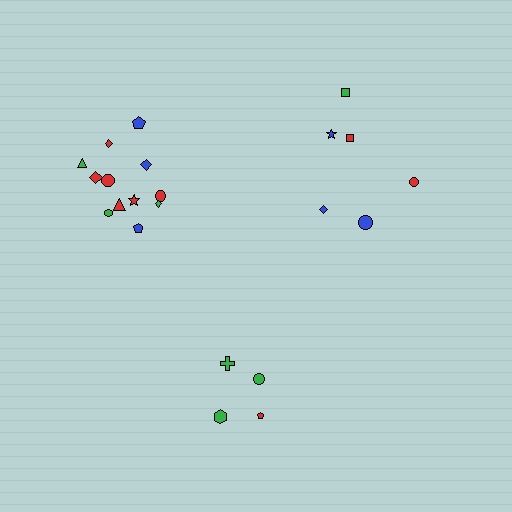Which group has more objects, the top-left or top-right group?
The top-left group.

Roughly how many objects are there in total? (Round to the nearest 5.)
Roughly 20 objects in total.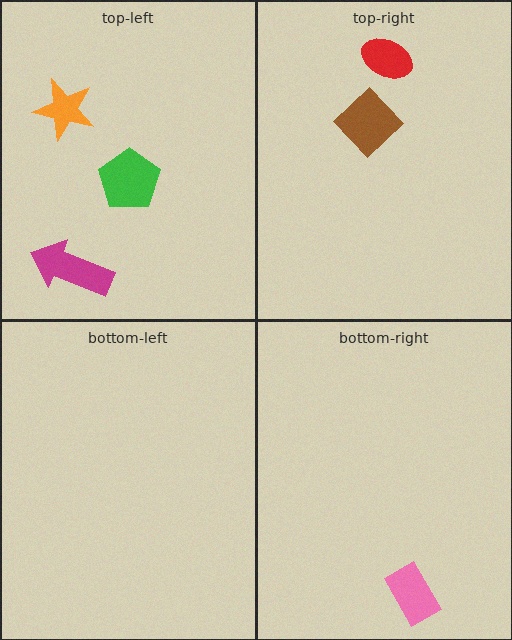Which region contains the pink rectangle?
The bottom-right region.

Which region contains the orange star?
The top-left region.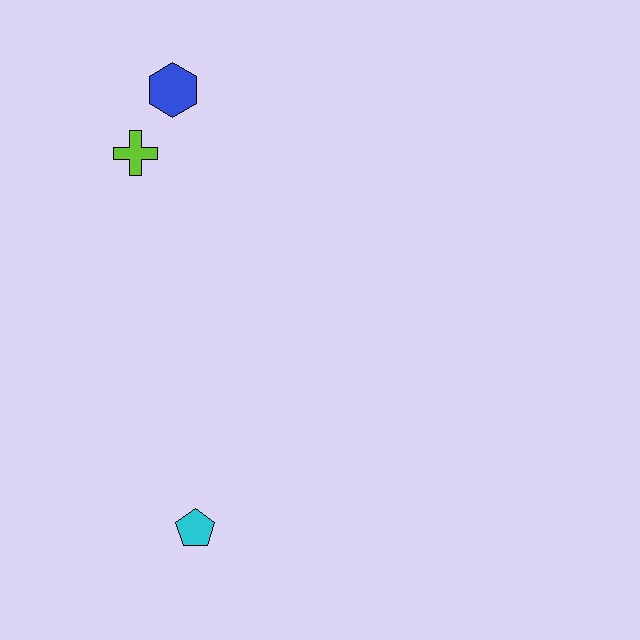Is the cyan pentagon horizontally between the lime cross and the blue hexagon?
No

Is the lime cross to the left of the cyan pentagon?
Yes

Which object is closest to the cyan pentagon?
The lime cross is closest to the cyan pentagon.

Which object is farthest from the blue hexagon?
The cyan pentagon is farthest from the blue hexagon.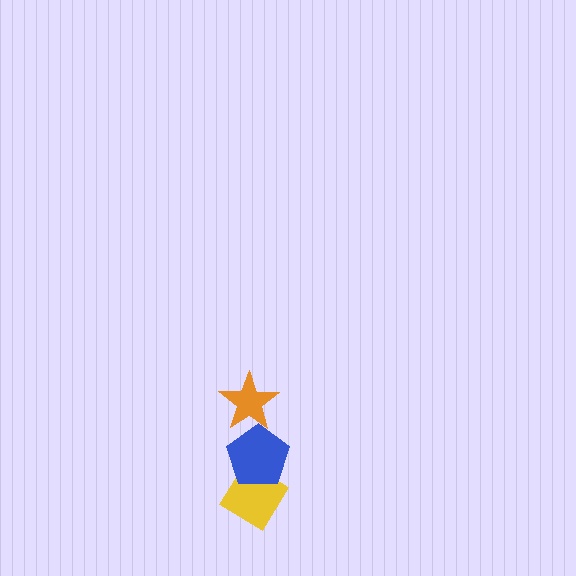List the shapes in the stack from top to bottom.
From top to bottom: the orange star, the blue pentagon, the yellow diamond.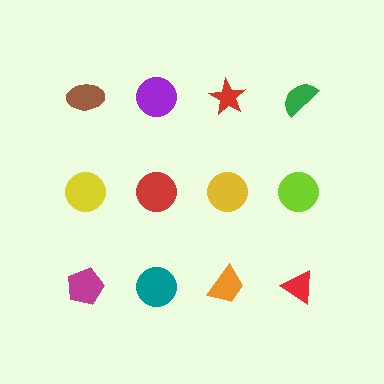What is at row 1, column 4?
A green semicircle.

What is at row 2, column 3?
A yellow circle.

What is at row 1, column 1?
A brown ellipse.